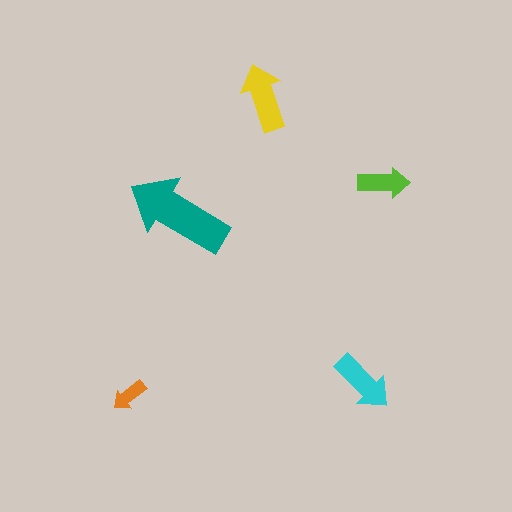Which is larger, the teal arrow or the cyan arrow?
The teal one.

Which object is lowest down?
The orange arrow is bottommost.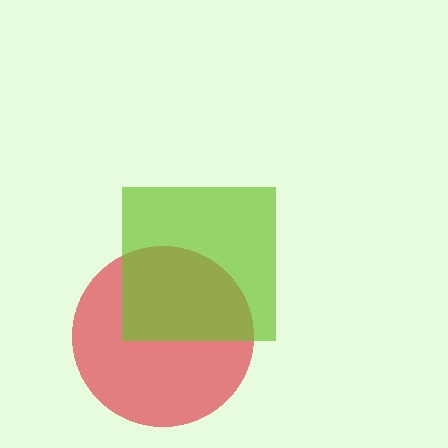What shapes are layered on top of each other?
The layered shapes are: a red circle, a lime square.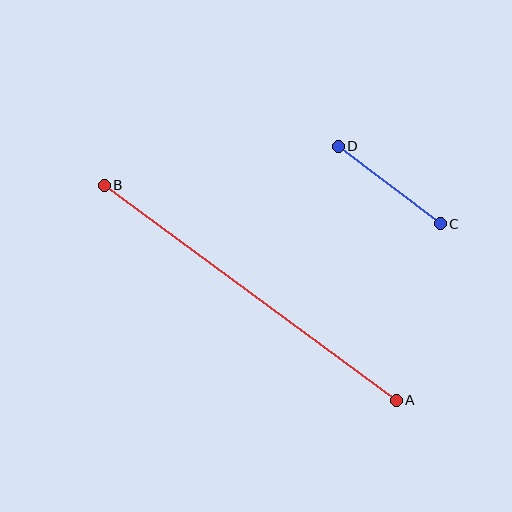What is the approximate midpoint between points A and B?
The midpoint is at approximately (250, 293) pixels.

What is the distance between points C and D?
The distance is approximately 128 pixels.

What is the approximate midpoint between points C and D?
The midpoint is at approximately (389, 185) pixels.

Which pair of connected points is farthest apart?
Points A and B are farthest apart.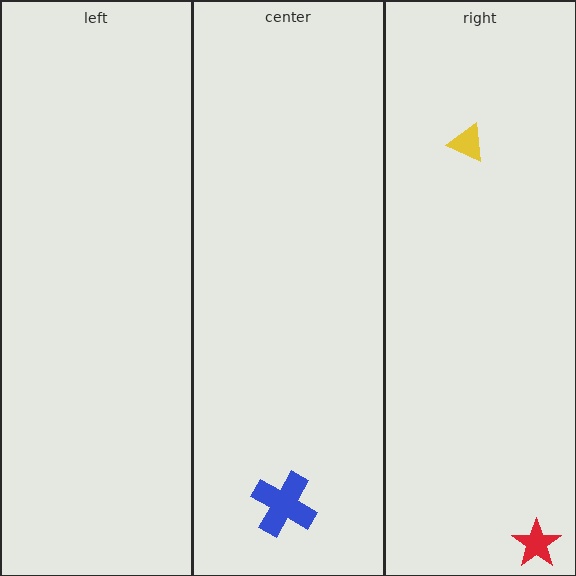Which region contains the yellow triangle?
The right region.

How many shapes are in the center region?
1.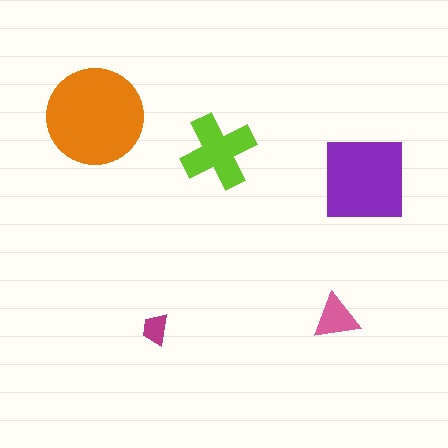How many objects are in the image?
There are 5 objects in the image.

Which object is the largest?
The orange circle.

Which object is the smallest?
The magenta trapezoid.